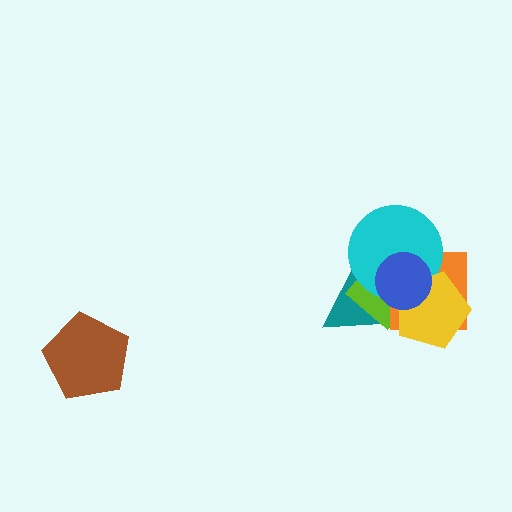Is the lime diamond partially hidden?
Yes, it is partially covered by another shape.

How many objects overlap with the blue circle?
5 objects overlap with the blue circle.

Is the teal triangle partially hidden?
Yes, it is partially covered by another shape.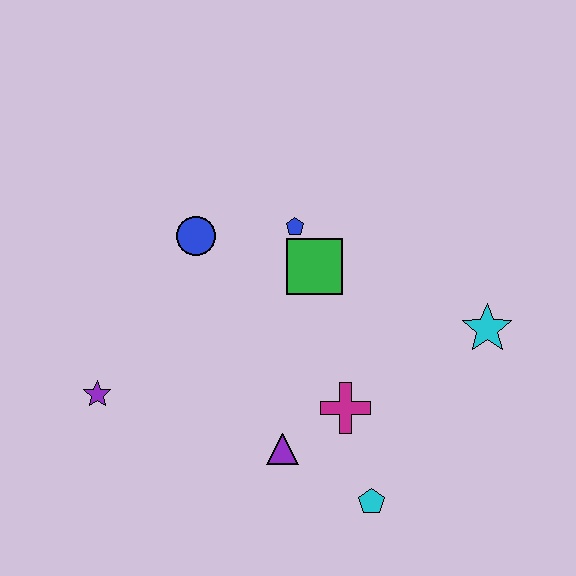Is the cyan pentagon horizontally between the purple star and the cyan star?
Yes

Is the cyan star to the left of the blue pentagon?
No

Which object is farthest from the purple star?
The cyan star is farthest from the purple star.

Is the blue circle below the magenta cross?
No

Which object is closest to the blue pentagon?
The green square is closest to the blue pentagon.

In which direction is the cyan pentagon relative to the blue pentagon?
The cyan pentagon is below the blue pentagon.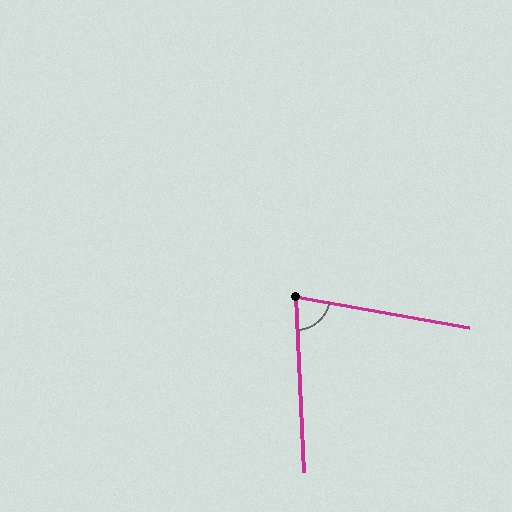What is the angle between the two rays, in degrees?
Approximately 77 degrees.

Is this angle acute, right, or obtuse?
It is acute.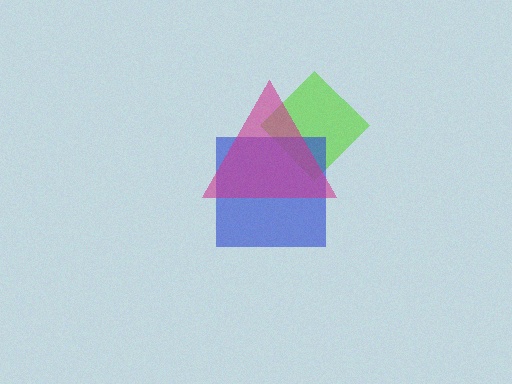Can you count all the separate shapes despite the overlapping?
Yes, there are 3 separate shapes.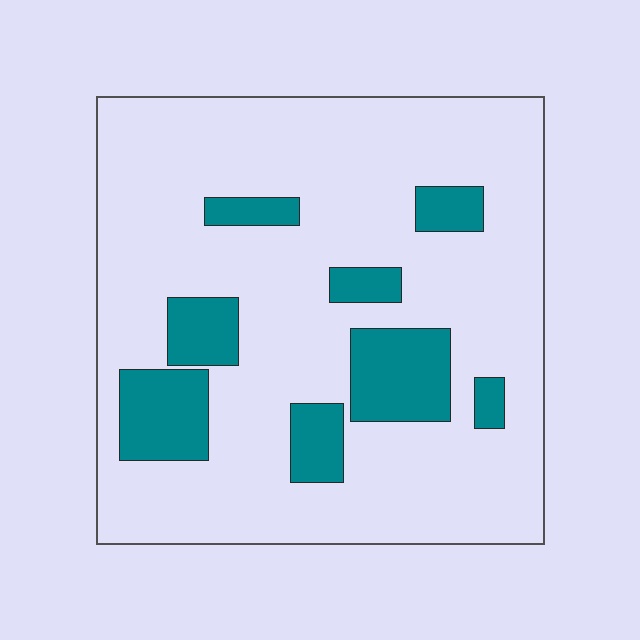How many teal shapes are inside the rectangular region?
8.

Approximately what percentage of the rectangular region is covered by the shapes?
Approximately 20%.